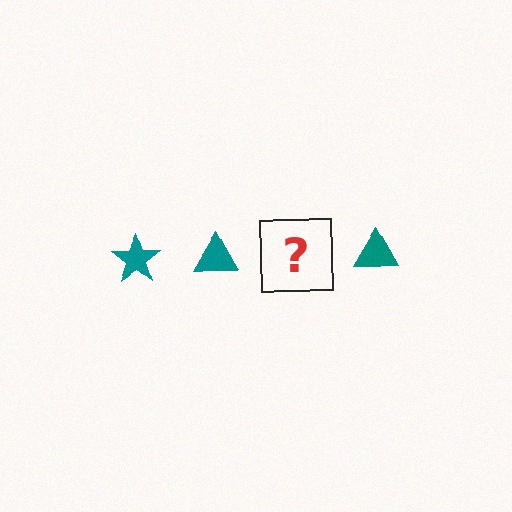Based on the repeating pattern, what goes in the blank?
The blank should be a teal star.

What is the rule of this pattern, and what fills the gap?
The rule is that the pattern cycles through star, triangle shapes in teal. The gap should be filled with a teal star.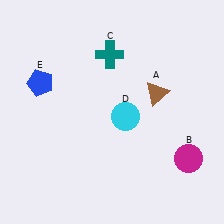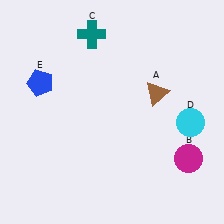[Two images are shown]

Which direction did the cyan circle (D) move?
The cyan circle (D) moved right.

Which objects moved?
The objects that moved are: the teal cross (C), the cyan circle (D).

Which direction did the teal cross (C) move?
The teal cross (C) moved up.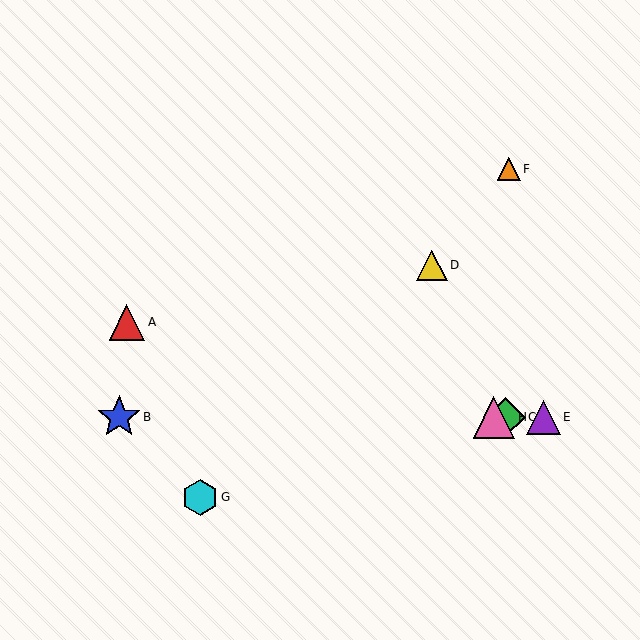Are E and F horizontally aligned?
No, E is at y≈417 and F is at y≈169.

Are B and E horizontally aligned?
Yes, both are at y≈417.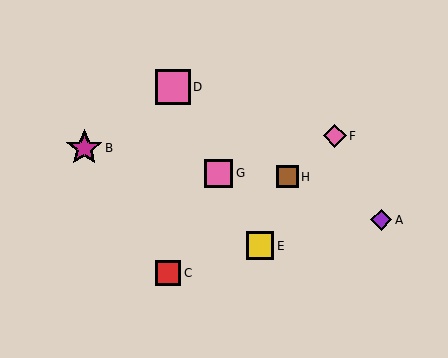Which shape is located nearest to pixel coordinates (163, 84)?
The pink square (labeled D) at (173, 87) is nearest to that location.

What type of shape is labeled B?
Shape B is a magenta star.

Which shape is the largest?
The magenta star (labeled B) is the largest.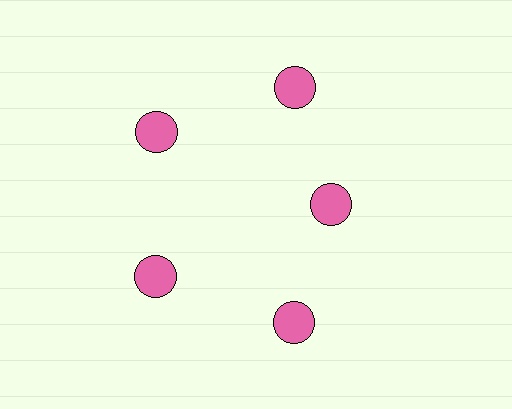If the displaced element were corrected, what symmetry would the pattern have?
It would have 5-fold rotational symmetry — the pattern would map onto itself every 72 degrees.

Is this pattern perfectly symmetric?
No. The 5 pink circles are arranged in a ring, but one element near the 3 o'clock position is pulled inward toward the center, breaking the 5-fold rotational symmetry.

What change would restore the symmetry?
The symmetry would be restored by moving it outward, back onto the ring so that all 5 circles sit at equal angles and equal distance from the center.